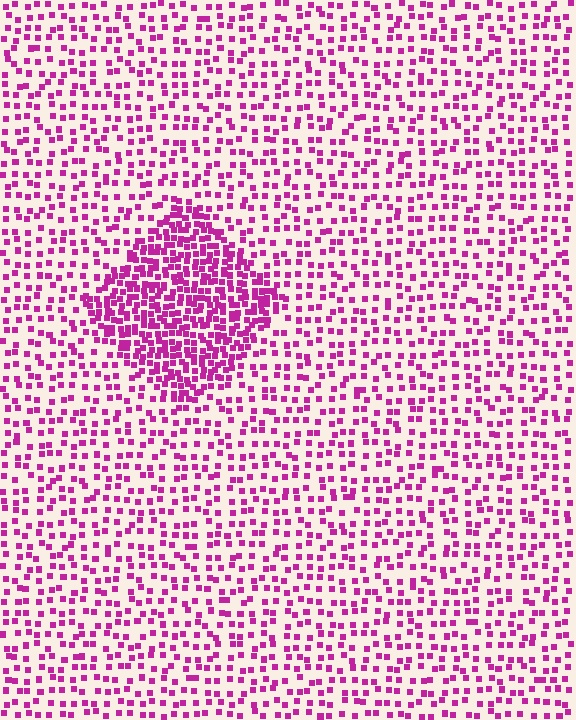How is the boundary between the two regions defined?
The boundary is defined by a change in element density (approximately 2.3x ratio). All elements are the same color, size, and shape.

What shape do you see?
I see a diamond.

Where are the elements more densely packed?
The elements are more densely packed inside the diamond boundary.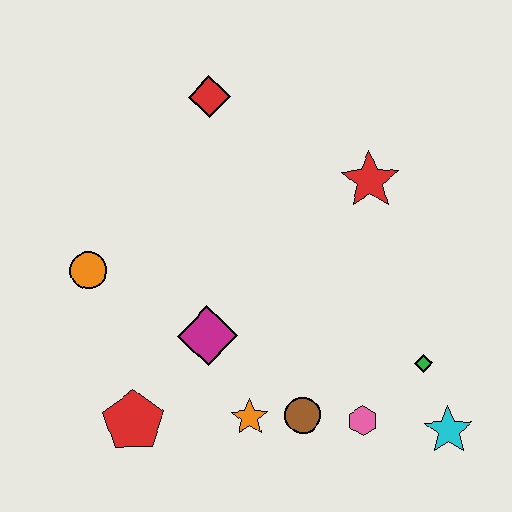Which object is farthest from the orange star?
The red diamond is farthest from the orange star.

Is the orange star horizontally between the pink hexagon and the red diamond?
Yes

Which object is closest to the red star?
The red diamond is closest to the red star.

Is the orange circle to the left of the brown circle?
Yes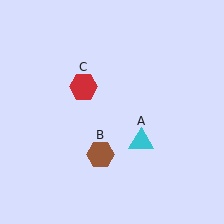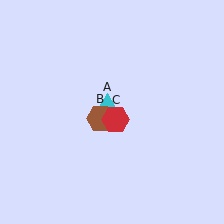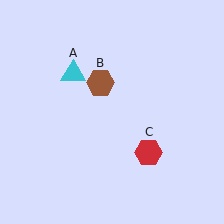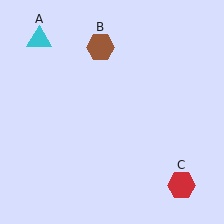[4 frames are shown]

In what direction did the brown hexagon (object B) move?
The brown hexagon (object B) moved up.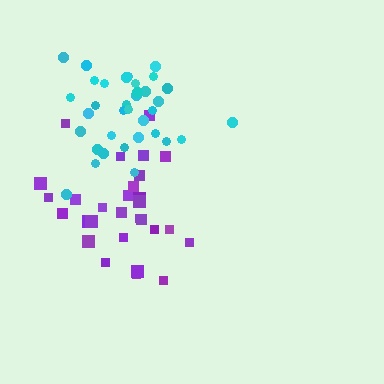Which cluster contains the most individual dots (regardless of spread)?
Cyan (35).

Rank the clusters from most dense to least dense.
cyan, purple.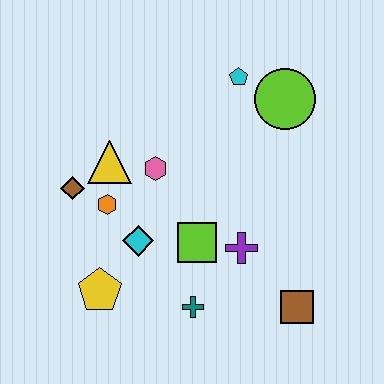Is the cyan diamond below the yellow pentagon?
No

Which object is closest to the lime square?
The purple cross is closest to the lime square.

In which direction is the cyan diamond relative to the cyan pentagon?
The cyan diamond is below the cyan pentagon.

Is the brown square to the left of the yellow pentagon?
No